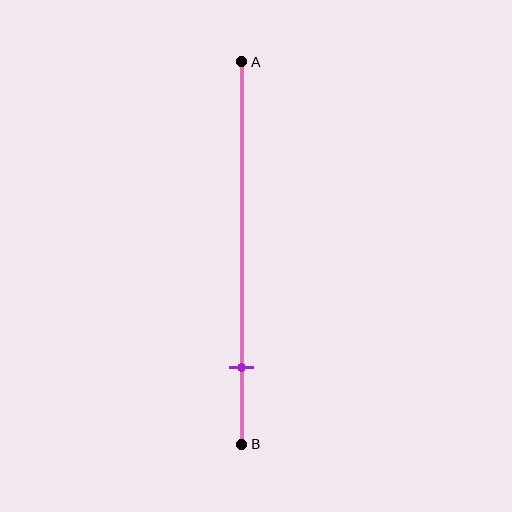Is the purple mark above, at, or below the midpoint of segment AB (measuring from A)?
The purple mark is below the midpoint of segment AB.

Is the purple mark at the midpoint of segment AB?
No, the mark is at about 80% from A, not at the 50% midpoint.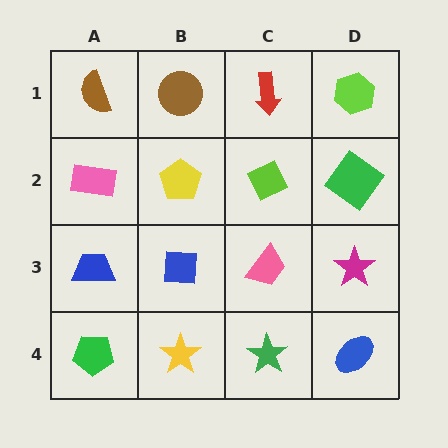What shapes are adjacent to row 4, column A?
A blue trapezoid (row 3, column A), a yellow star (row 4, column B).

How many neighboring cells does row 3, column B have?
4.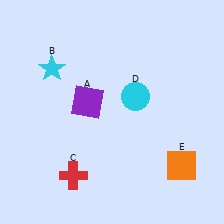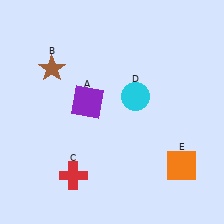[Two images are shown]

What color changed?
The star (B) changed from cyan in Image 1 to brown in Image 2.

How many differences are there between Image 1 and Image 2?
There is 1 difference between the two images.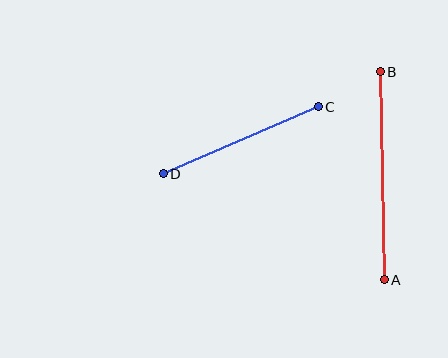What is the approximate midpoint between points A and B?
The midpoint is at approximately (382, 176) pixels.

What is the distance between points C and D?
The distance is approximately 169 pixels.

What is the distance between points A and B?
The distance is approximately 208 pixels.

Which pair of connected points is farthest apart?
Points A and B are farthest apart.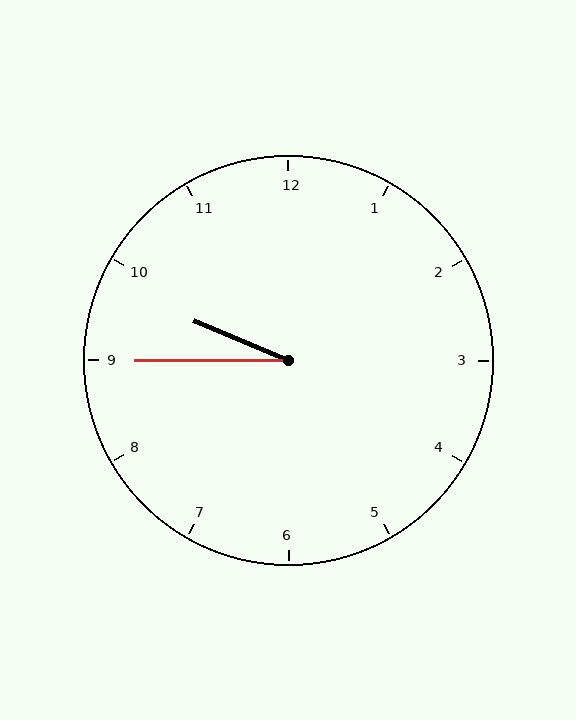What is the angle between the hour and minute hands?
Approximately 22 degrees.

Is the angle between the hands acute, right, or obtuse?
It is acute.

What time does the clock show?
9:45.